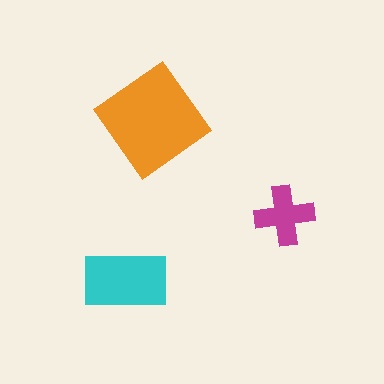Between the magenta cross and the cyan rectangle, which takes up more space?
The cyan rectangle.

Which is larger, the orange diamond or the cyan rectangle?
The orange diamond.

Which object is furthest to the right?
The magenta cross is rightmost.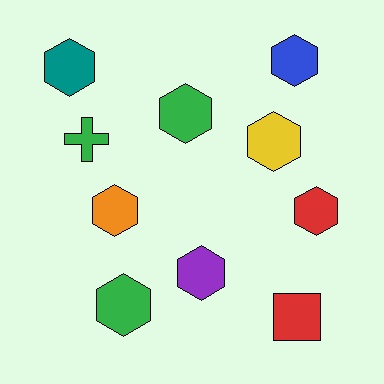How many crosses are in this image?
There is 1 cross.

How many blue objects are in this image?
There is 1 blue object.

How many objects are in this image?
There are 10 objects.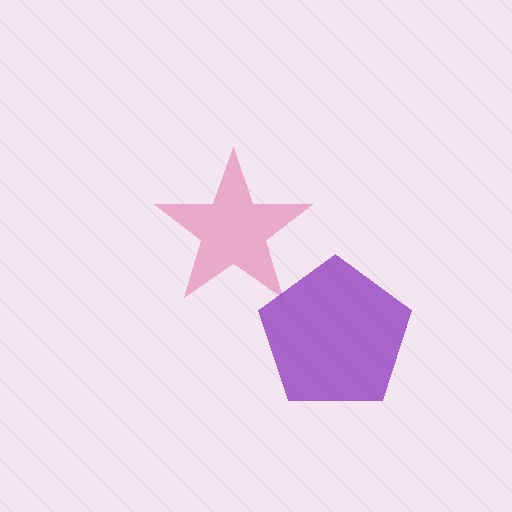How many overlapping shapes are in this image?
There are 2 overlapping shapes in the image.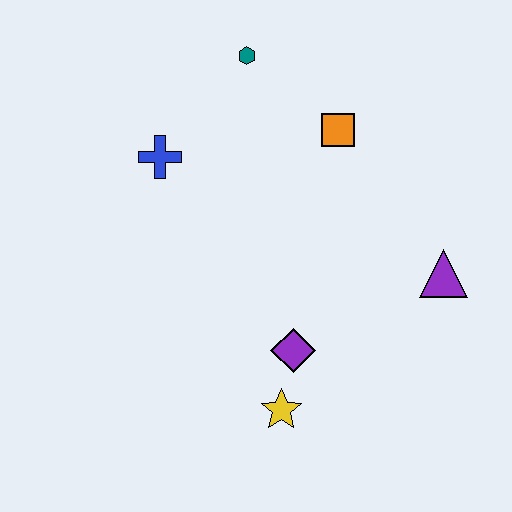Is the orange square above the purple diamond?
Yes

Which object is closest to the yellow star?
The purple diamond is closest to the yellow star.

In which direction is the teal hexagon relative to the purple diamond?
The teal hexagon is above the purple diamond.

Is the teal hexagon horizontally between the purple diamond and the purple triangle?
No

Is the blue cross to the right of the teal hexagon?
No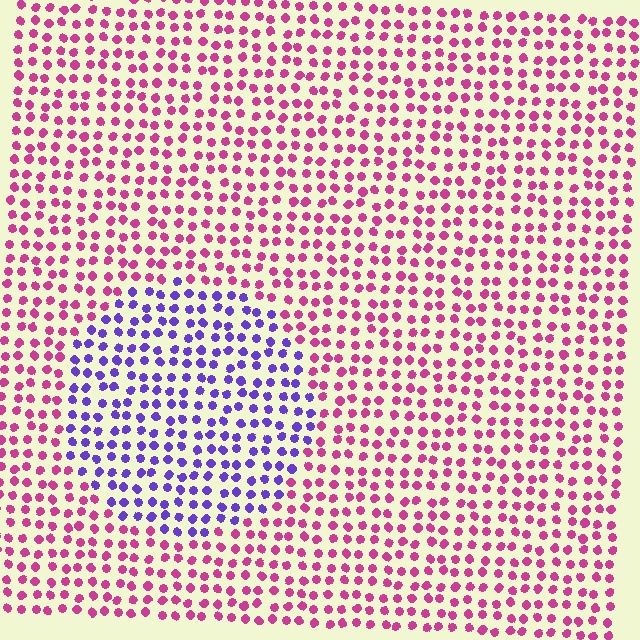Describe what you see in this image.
The image is filled with small magenta elements in a uniform arrangement. A circle-shaped region is visible where the elements are tinted to a slightly different hue, forming a subtle color boundary.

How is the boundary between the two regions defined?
The boundary is defined purely by a slight shift in hue (about 63 degrees). Spacing, size, and orientation are identical on both sides.